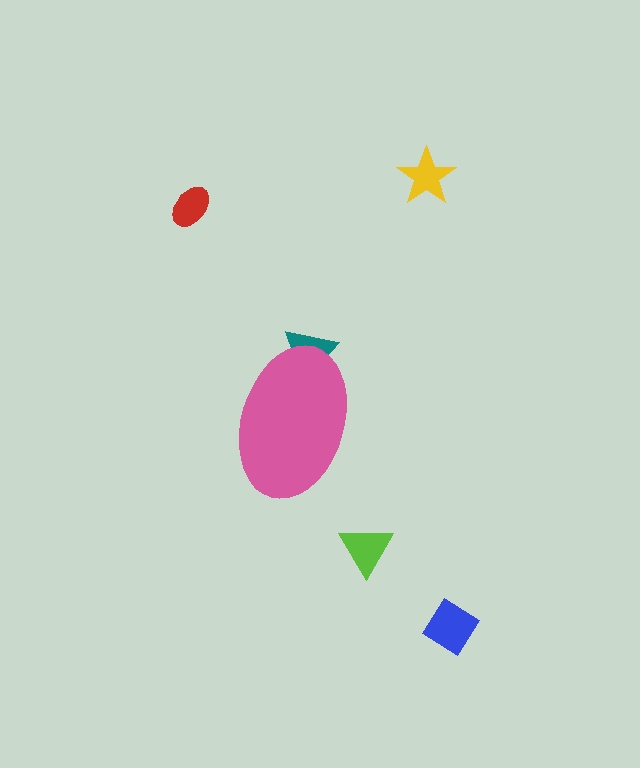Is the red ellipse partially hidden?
No, the red ellipse is fully visible.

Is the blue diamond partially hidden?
No, the blue diamond is fully visible.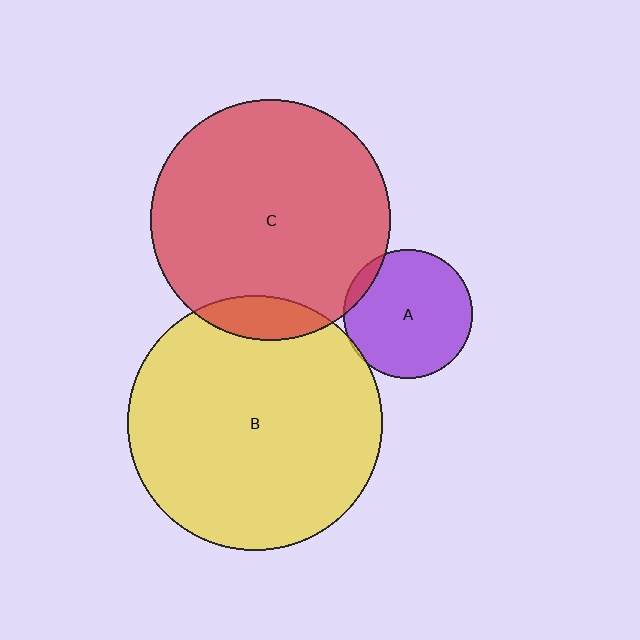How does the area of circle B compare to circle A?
Approximately 3.9 times.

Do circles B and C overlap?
Yes.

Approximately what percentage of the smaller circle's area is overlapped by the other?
Approximately 10%.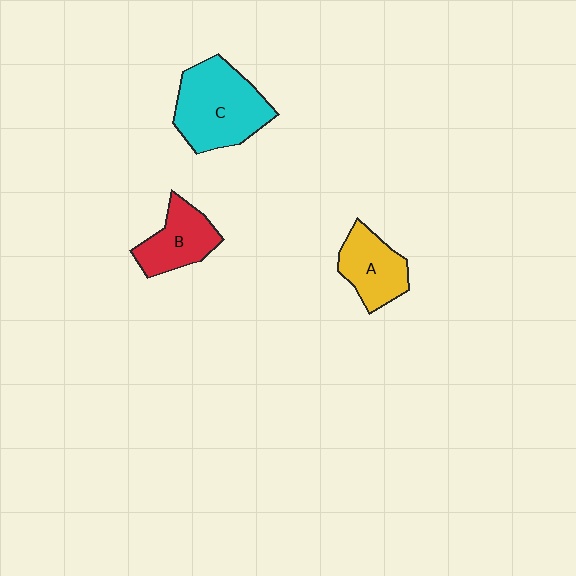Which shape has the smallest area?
Shape B (red).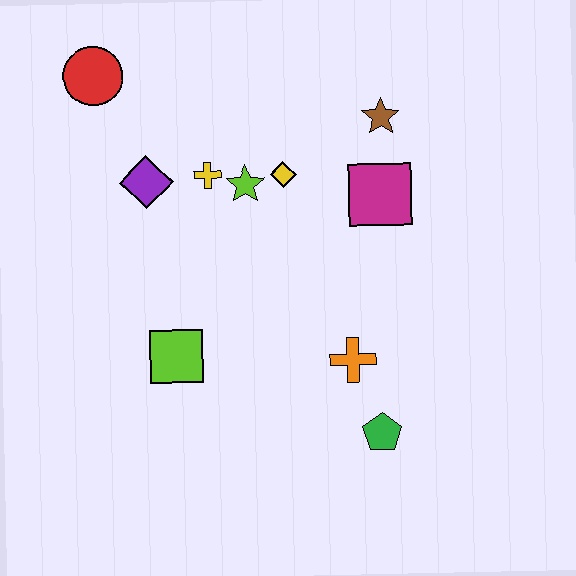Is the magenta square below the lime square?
No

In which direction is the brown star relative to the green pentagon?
The brown star is above the green pentagon.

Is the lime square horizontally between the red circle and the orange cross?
Yes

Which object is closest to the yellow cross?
The lime star is closest to the yellow cross.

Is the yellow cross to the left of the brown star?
Yes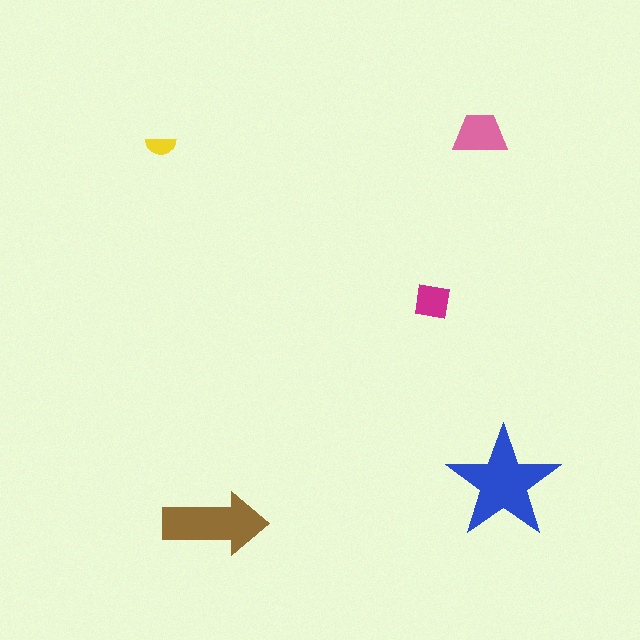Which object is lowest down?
The brown arrow is bottommost.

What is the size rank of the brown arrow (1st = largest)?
2nd.